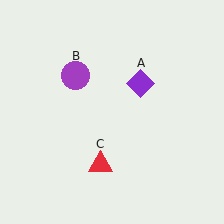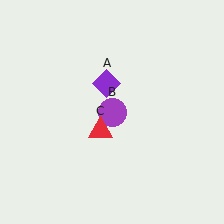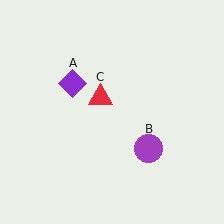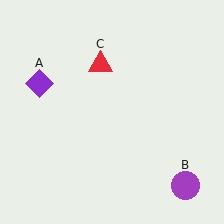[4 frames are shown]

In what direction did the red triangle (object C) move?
The red triangle (object C) moved up.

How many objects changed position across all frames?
3 objects changed position: purple diamond (object A), purple circle (object B), red triangle (object C).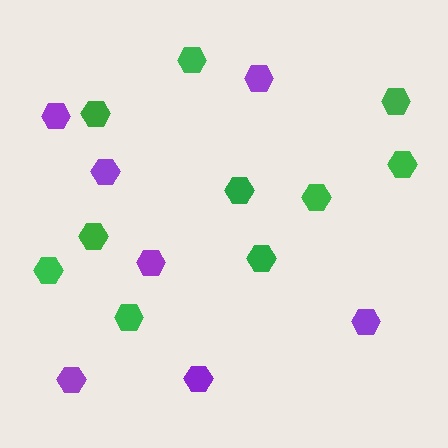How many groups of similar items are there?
There are 2 groups: one group of purple hexagons (7) and one group of green hexagons (10).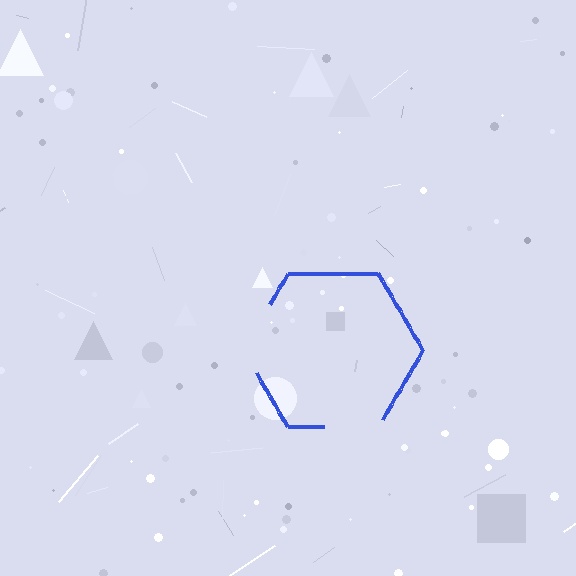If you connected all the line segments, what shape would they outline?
They would outline a hexagon.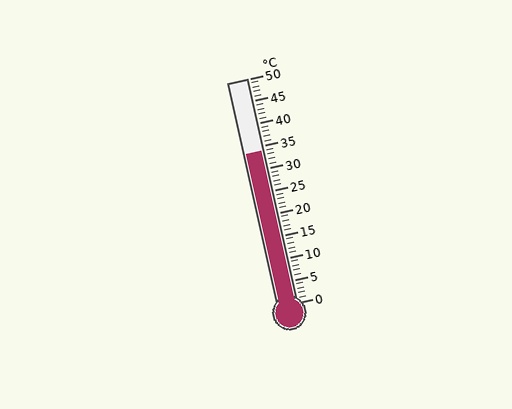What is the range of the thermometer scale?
The thermometer scale ranges from 0°C to 50°C.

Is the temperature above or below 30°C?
The temperature is above 30°C.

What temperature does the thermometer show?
The thermometer shows approximately 34°C.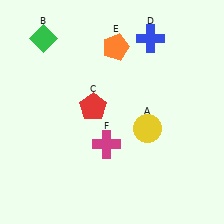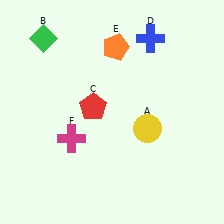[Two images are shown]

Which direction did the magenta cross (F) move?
The magenta cross (F) moved left.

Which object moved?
The magenta cross (F) moved left.